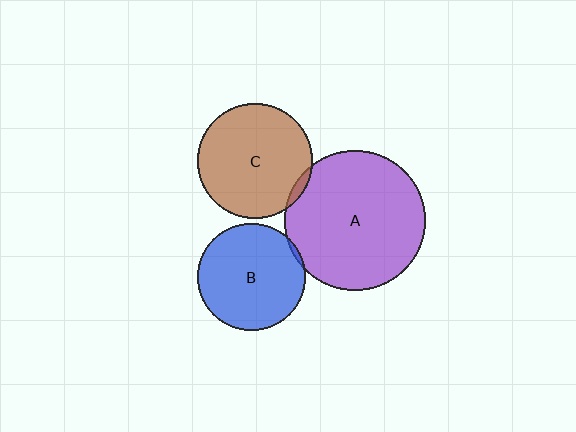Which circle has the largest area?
Circle A (purple).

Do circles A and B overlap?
Yes.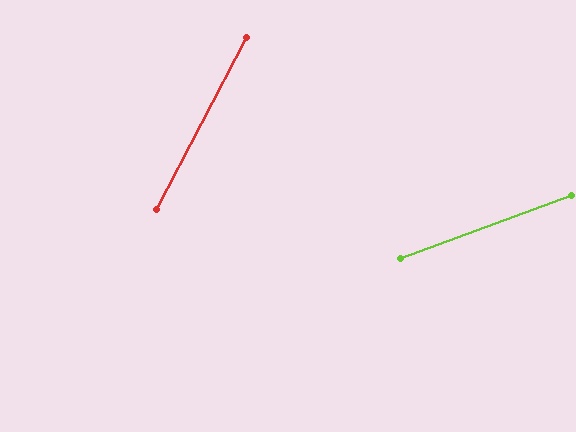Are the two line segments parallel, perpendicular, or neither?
Neither parallel nor perpendicular — they differ by about 42°.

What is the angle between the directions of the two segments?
Approximately 42 degrees.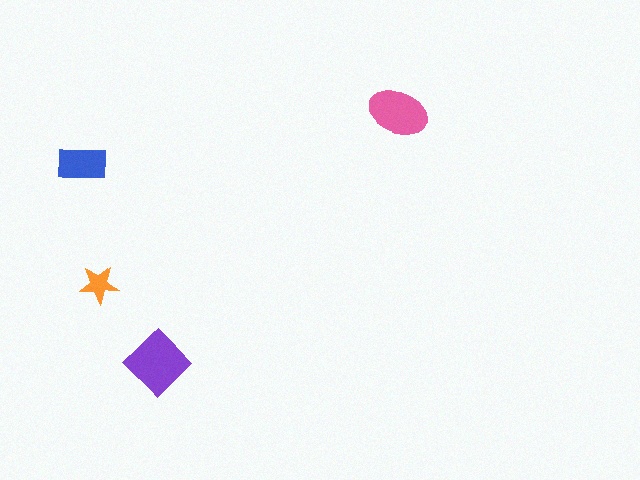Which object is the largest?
The purple diamond.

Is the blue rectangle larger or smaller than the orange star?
Larger.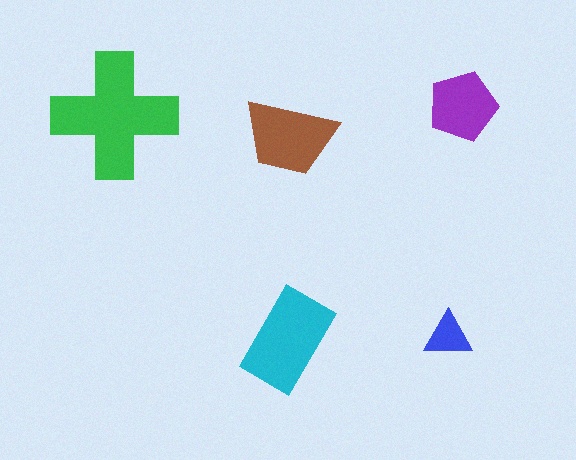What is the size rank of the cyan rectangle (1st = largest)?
2nd.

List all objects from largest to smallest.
The green cross, the cyan rectangle, the brown trapezoid, the purple pentagon, the blue triangle.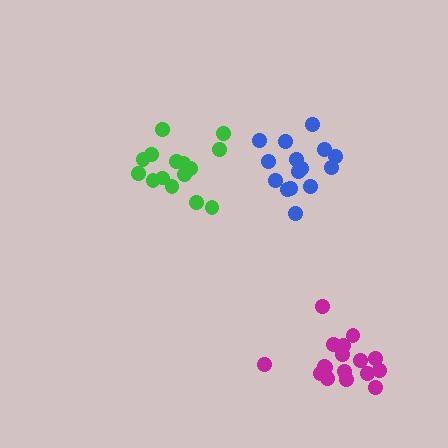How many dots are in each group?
Group 1: 15 dots, Group 2: 17 dots, Group 3: 15 dots (47 total).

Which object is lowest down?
The magenta cluster is bottommost.